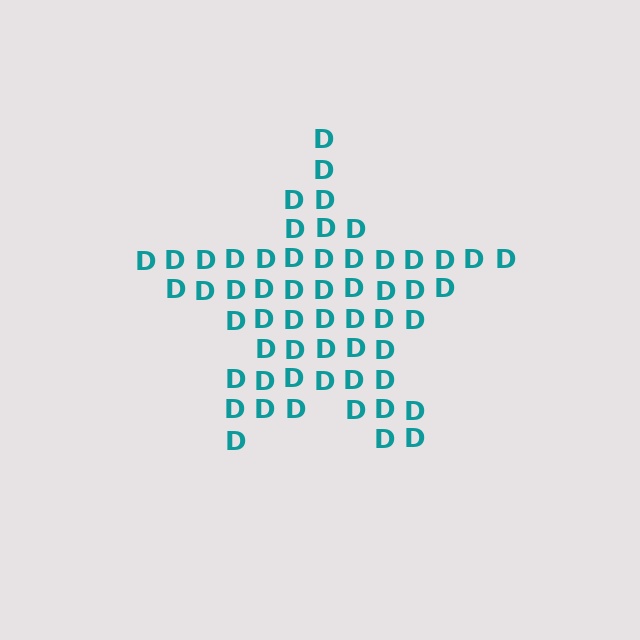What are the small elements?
The small elements are letter D's.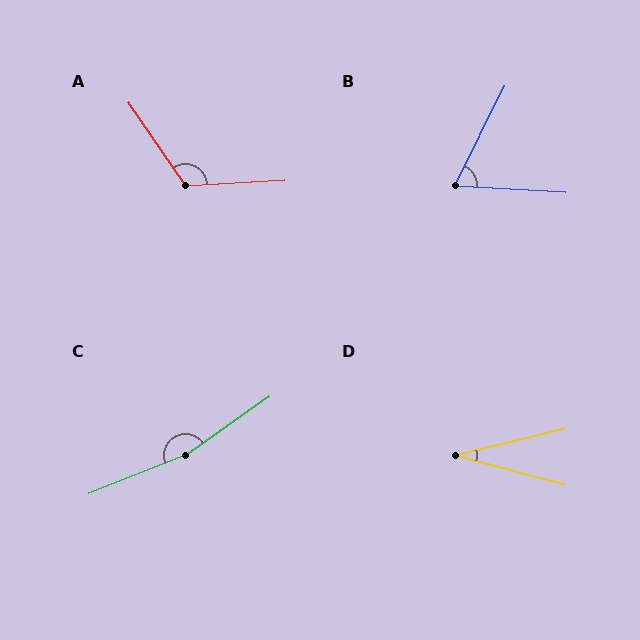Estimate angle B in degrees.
Approximately 67 degrees.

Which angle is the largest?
C, at approximately 167 degrees.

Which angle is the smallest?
D, at approximately 29 degrees.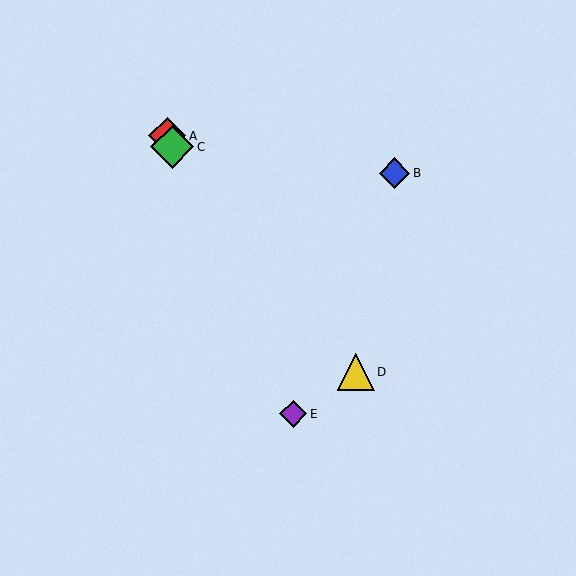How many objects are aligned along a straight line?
3 objects (A, C, E) are aligned along a straight line.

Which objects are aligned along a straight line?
Objects A, C, E are aligned along a straight line.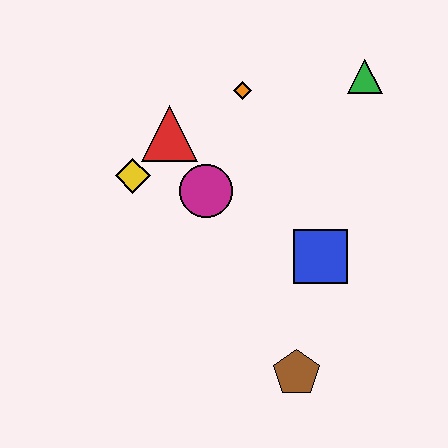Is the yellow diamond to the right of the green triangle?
No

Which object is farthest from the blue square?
The yellow diamond is farthest from the blue square.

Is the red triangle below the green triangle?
Yes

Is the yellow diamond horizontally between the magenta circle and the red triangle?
No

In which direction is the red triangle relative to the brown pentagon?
The red triangle is above the brown pentagon.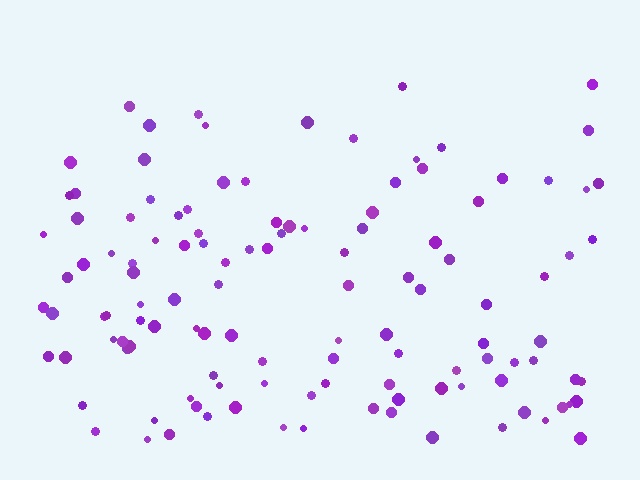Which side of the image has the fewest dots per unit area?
The top.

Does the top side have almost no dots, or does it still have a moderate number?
Still a moderate number, just noticeably fewer than the bottom.